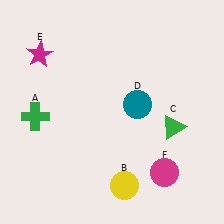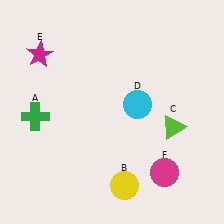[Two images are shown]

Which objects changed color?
C changed from green to lime. D changed from teal to cyan.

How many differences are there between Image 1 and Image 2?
There are 2 differences between the two images.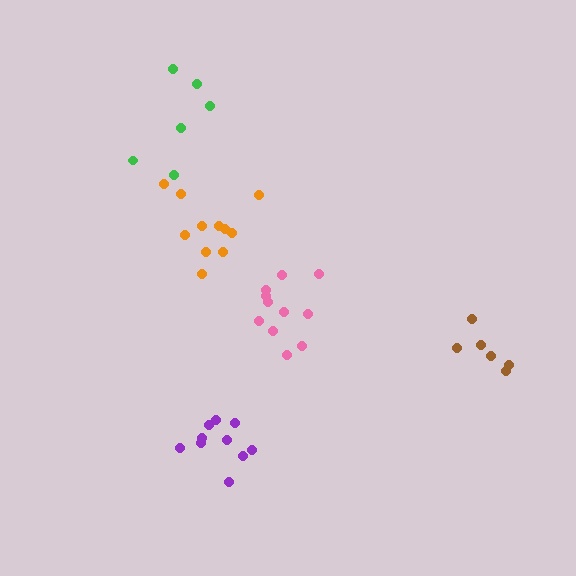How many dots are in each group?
Group 1: 10 dots, Group 2: 11 dots, Group 3: 11 dots, Group 4: 6 dots, Group 5: 6 dots (44 total).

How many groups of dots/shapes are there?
There are 5 groups.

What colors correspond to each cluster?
The clusters are colored: purple, orange, pink, brown, green.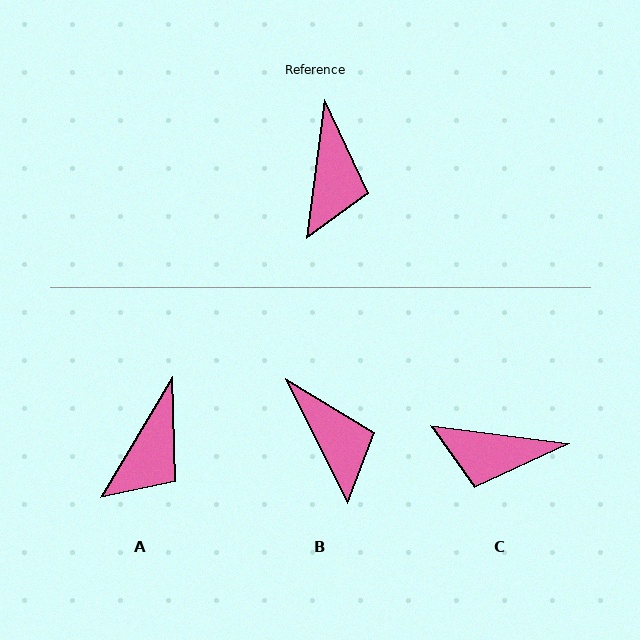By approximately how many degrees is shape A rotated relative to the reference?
Approximately 23 degrees clockwise.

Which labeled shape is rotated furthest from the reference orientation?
C, about 90 degrees away.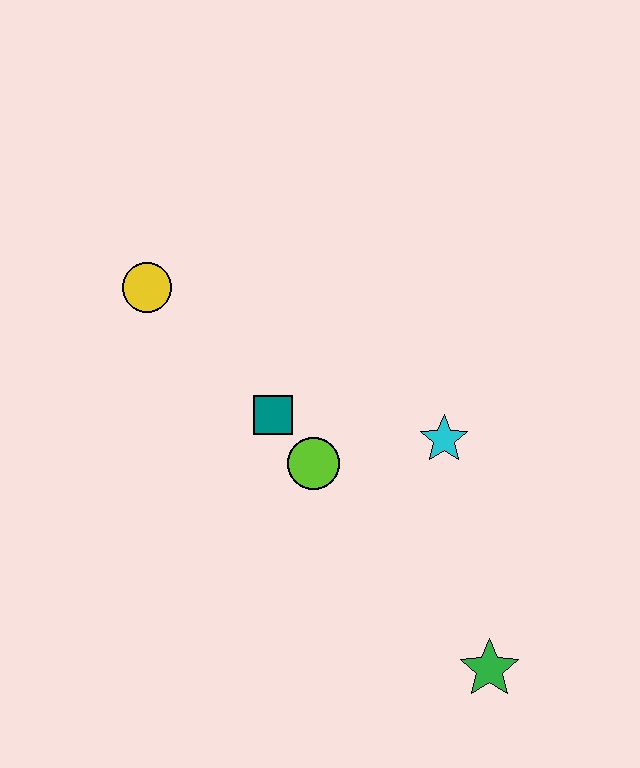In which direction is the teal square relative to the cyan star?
The teal square is to the left of the cyan star.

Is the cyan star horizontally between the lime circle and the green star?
Yes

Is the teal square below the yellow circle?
Yes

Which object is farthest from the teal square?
The green star is farthest from the teal square.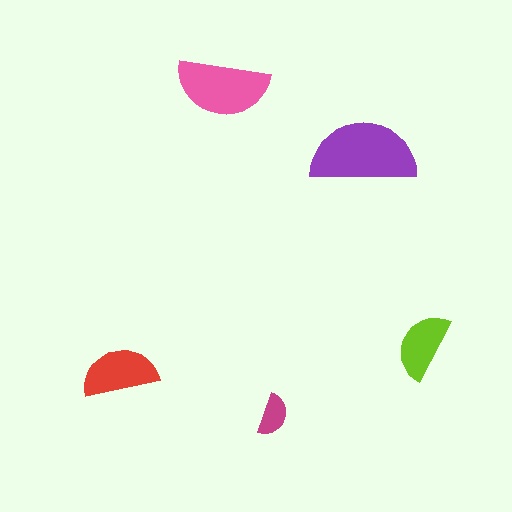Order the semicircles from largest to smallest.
the purple one, the pink one, the red one, the lime one, the magenta one.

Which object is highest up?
The pink semicircle is topmost.